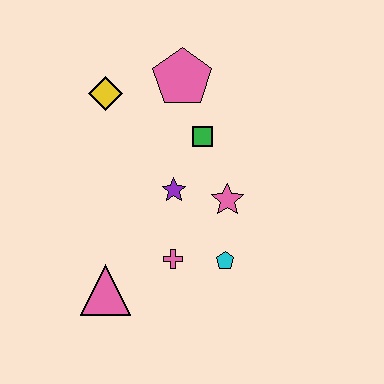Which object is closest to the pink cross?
The cyan pentagon is closest to the pink cross.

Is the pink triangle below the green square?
Yes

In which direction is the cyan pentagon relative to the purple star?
The cyan pentagon is below the purple star.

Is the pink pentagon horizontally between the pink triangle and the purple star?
No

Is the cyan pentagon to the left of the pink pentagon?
No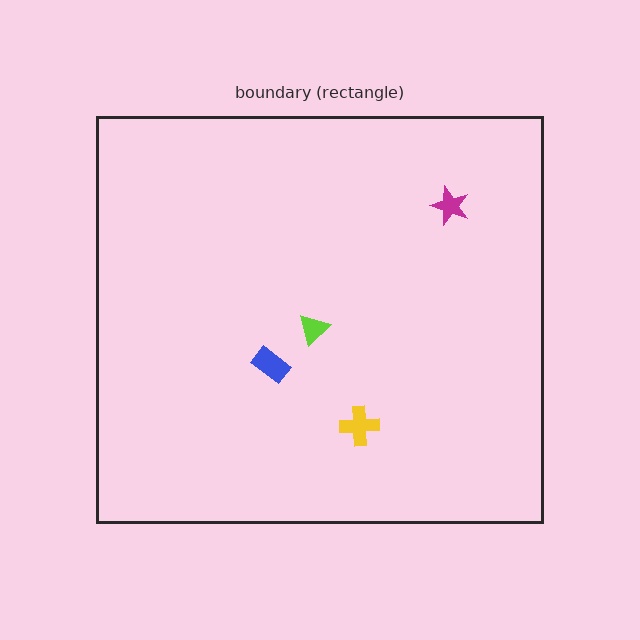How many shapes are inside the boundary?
4 inside, 0 outside.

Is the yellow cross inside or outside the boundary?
Inside.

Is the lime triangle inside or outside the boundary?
Inside.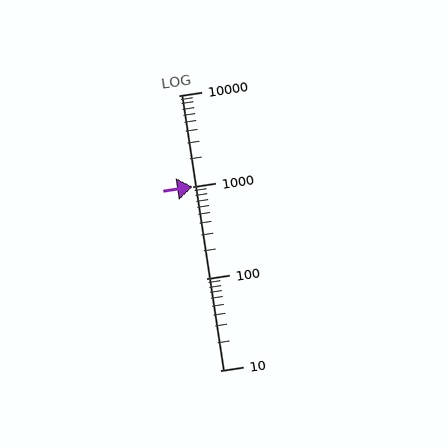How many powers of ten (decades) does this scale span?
The scale spans 3 decades, from 10 to 10000.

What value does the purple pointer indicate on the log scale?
The pointer indicates approximately 1000.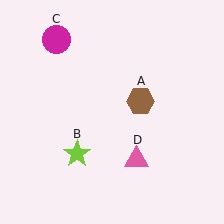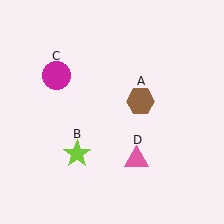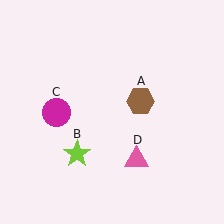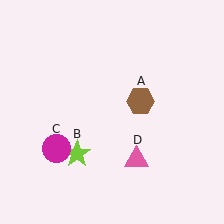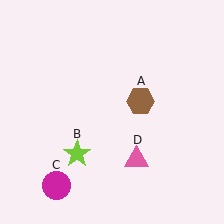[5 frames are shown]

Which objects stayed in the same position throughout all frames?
Brown hexagon (object A) and lime star (object B) and pink triangle (object D) remained stationary.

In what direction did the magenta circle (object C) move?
The magenta circle (object C) moved down.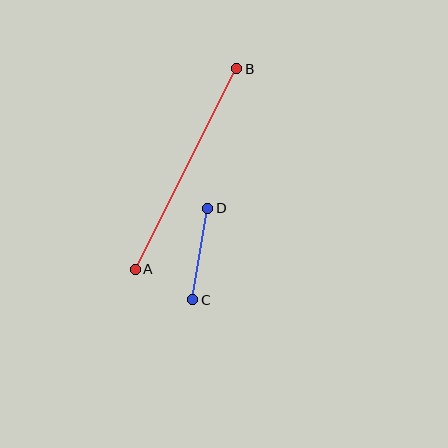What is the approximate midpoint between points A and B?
The midpoint is at approximately (186, 169) pixels.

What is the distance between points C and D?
The distance is approximately 93 pixels.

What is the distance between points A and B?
The distance is approximately 225 pixels.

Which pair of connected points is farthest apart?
Points A and B are farthest apart.